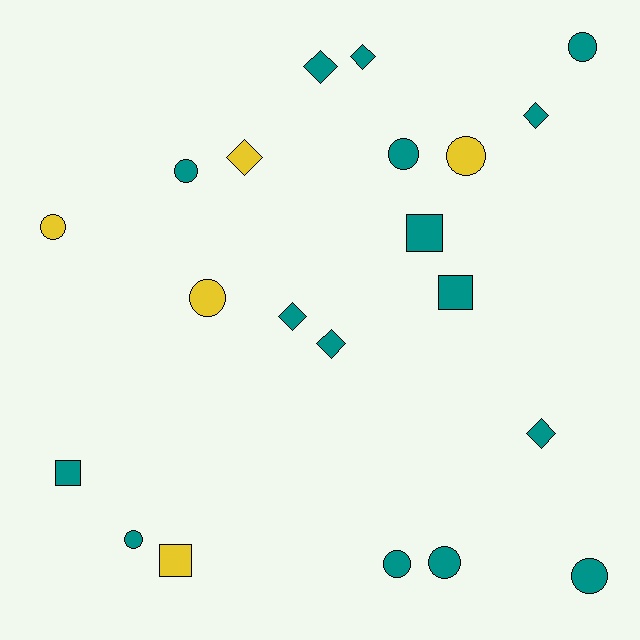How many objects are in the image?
There are 21 objects.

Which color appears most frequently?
Teal, with 16 objects.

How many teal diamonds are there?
There are 6 teal diamonds.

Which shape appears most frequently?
Circle, with 10 objects.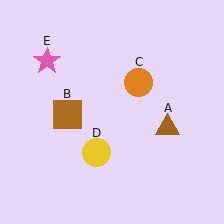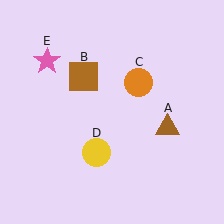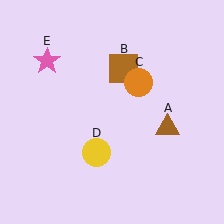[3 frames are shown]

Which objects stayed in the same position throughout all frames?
Brown triangle (object A) and orange circle (object C) and yellow circle (object D) and pink star (object E) remained stationary.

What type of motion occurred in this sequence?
The brown square (object B) rotated clockwise around the center of the scene.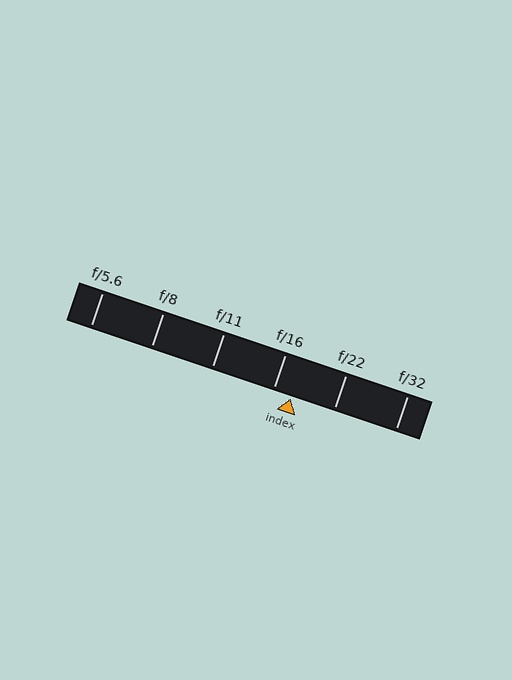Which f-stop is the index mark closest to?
The index mark is closest to f/16.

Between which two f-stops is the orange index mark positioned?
The index mark is between f/16 and f/22.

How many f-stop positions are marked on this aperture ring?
There are 6 f-stop positions marked.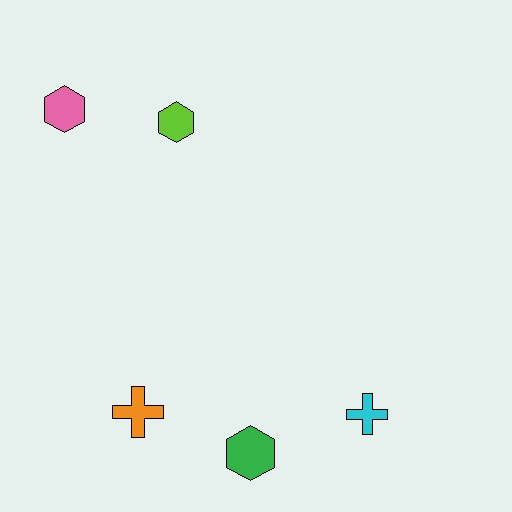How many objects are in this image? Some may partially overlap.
There are 5 objects.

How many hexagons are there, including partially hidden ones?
There are 3 hexagons.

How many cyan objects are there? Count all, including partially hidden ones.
There is 1 cyan object.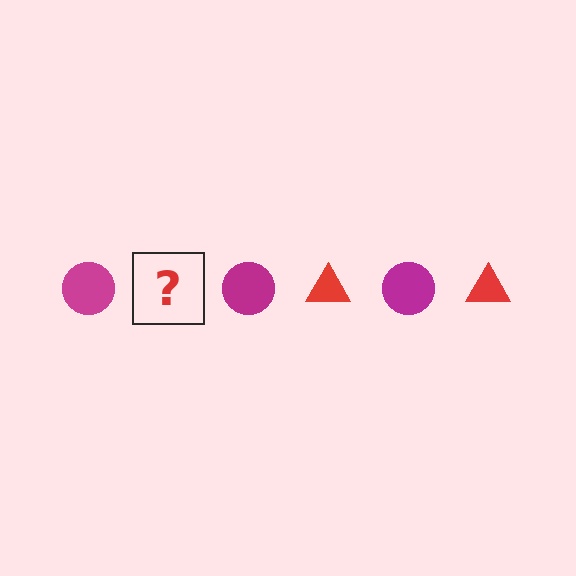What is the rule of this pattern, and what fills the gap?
The rule is that the pattern alternates between magenta circle and red triangle. The gap should be filled with a red triangle.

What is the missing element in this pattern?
The missing element is a red triangle.